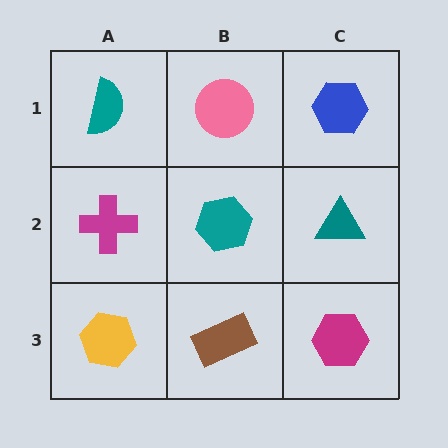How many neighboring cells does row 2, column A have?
3.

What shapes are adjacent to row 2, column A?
A teal semicircle (row 1, column A), a yellow hexagon (row 3, column A), a teal hexagon (row 2, column B).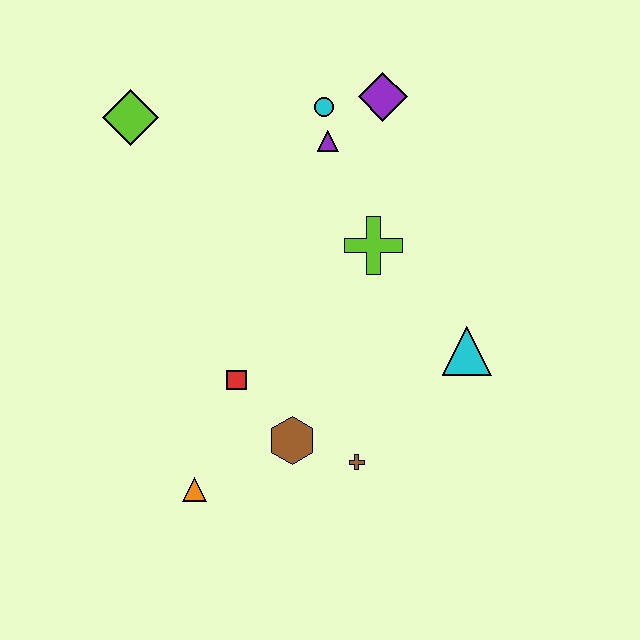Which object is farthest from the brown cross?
The lime diamond is farthest from the brown cross.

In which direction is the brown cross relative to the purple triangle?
The brown cross is below the purple triangle.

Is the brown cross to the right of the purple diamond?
No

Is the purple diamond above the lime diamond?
Yes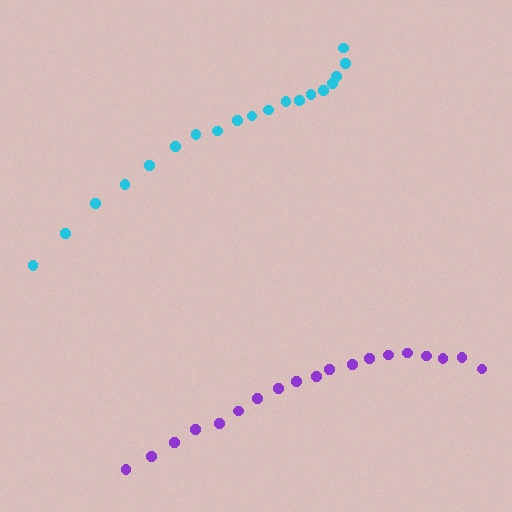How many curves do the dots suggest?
There are 2 distinct paths.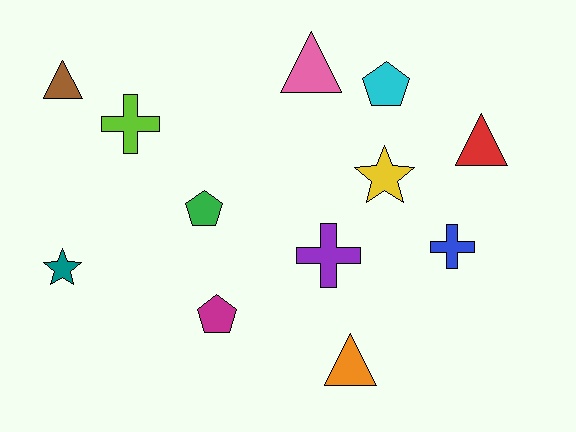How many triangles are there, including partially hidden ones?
There are 4 triangles.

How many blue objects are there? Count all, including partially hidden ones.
There is 1 blue object.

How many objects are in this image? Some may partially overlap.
There are 12 objects.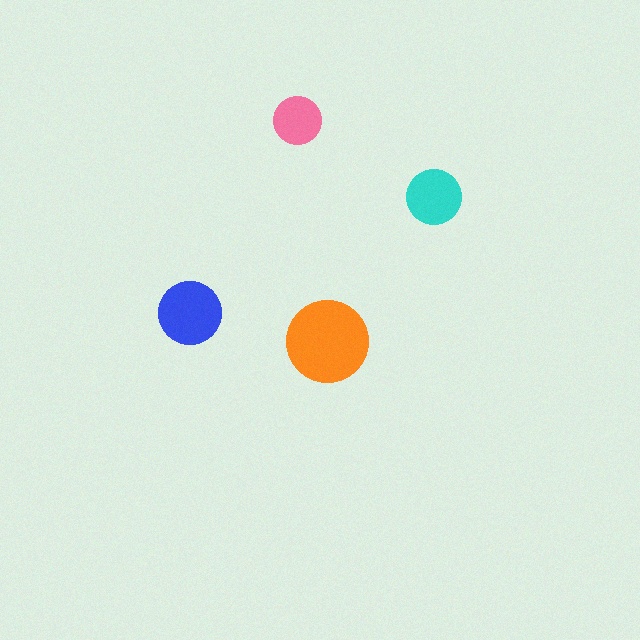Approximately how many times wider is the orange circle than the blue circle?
About 1.5 times wider.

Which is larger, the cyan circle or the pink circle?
The cyan one.